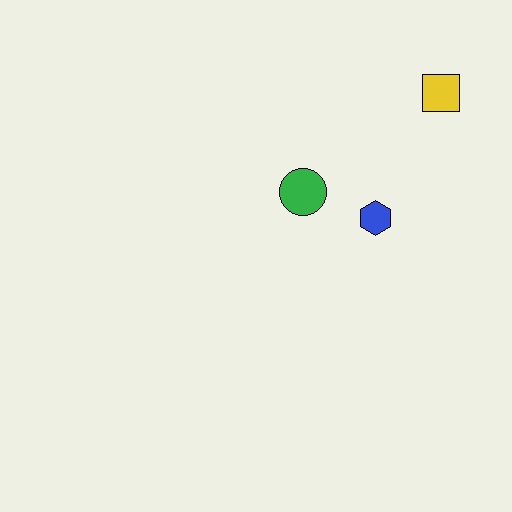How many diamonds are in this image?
There are no diamonds.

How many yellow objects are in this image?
There is 1 yellow object.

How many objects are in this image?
There are 3 objects.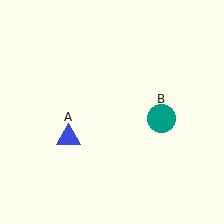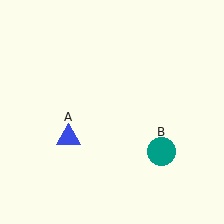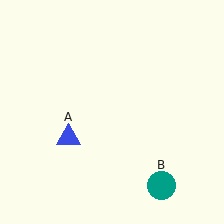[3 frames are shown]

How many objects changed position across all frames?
1 object changed position: teal circle (object B).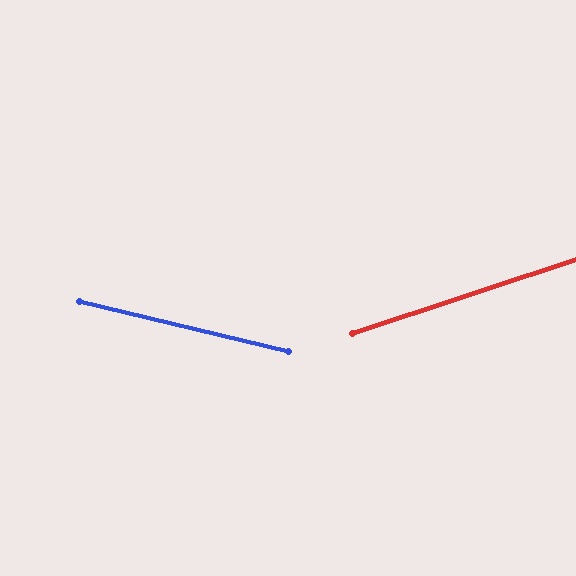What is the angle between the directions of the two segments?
Approximately 32 degrees.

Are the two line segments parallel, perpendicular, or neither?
Neither parallel nor perpendicular — they differ by about 32°.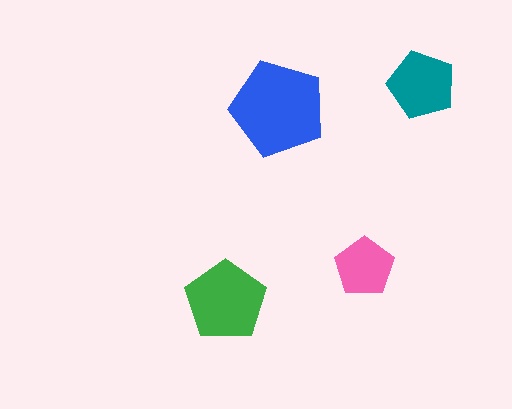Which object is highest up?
The teal pentagon is topmost.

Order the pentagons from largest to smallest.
the blue one, the green one, the teal one, the pink one.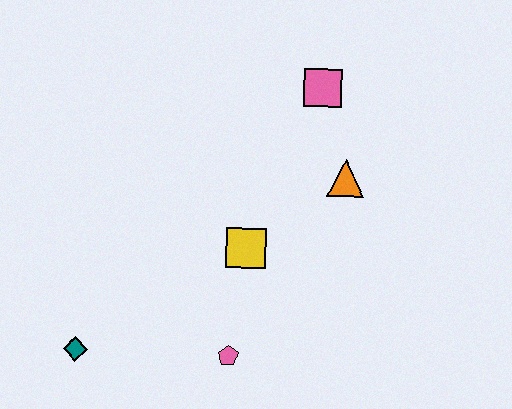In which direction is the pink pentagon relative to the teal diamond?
The pink pentagon is to the right of the teal diamond.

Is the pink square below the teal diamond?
No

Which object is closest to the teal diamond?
The pink pentagon is closest to the teal diamond.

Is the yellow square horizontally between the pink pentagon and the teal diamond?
No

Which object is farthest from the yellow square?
The teal diamond is farthest from the yellow square.